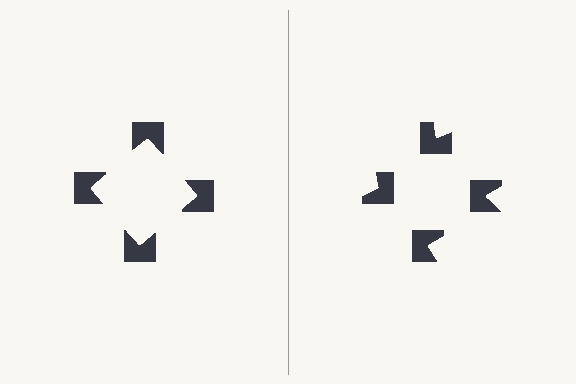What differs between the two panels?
The notched squares are positioned identically on both sides; only the wedge orientations differ. On the left they align to a square; on the right they are misaligned.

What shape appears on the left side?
An illusory square.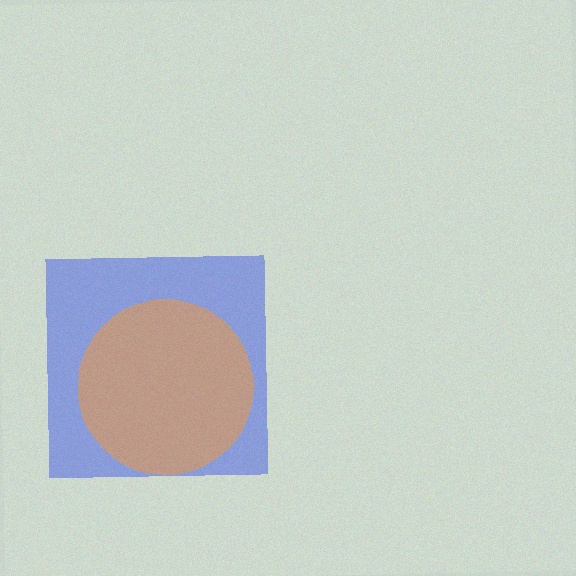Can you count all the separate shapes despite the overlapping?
Yes, there are 2 separate shapes.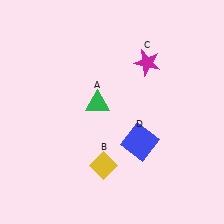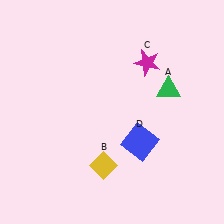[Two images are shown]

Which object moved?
The green triangle (A) moved right.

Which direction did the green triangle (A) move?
The green triangle (A) moved right.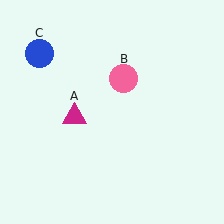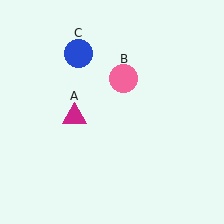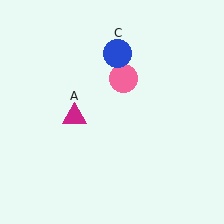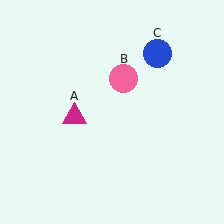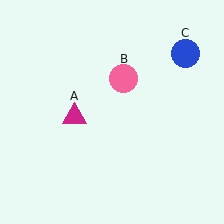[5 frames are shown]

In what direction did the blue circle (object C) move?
The blue circle (object C) moved right.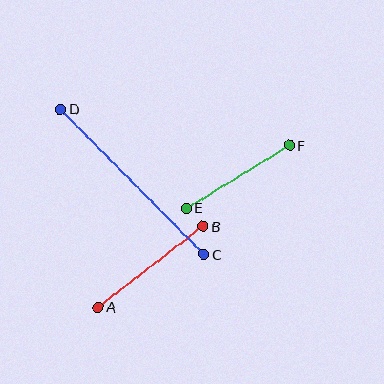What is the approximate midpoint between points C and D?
The midpoint is at approximately (132, 182) pixels.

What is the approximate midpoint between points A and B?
The midpoint is at approximately (151, 267) pixels.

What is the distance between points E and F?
The distance is approximately 121 pixels.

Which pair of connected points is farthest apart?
Points C and D are farthest apart.